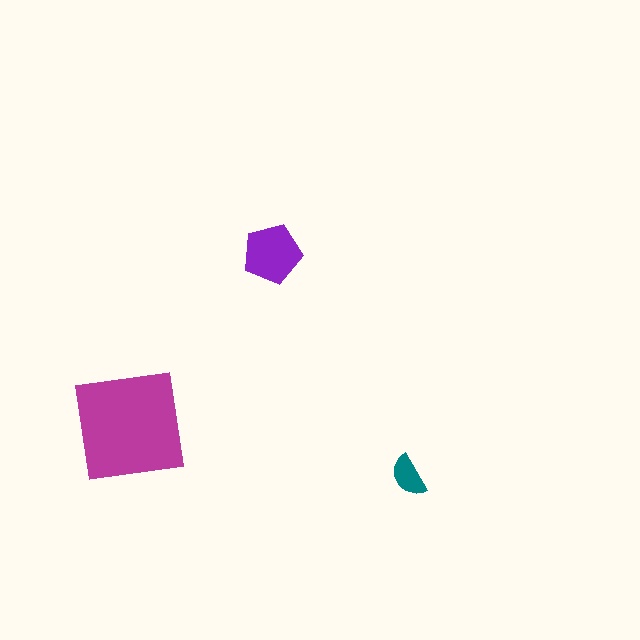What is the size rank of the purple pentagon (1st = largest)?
2nd.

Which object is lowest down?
The teal semicircle is bottommost.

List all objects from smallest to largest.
The teal semicircle, the purple pentagon, the magenta square.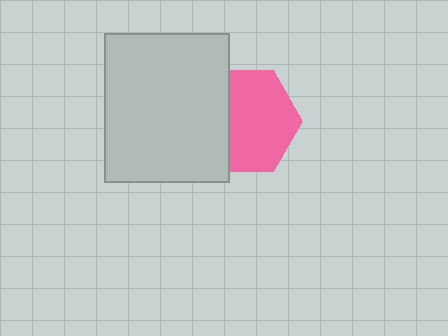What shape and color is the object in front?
The object in front is a light gray rectangle.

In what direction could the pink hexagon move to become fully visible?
The pink hexagon could move right. That would shift it out from behind the light gray rectangle entirely.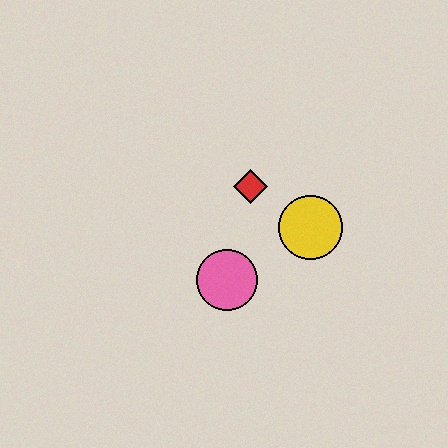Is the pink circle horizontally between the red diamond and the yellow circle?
No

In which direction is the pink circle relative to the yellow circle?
The pink circle is to the left of the yellow circle.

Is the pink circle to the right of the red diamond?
No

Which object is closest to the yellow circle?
The red diamond is closest to the yellow circle.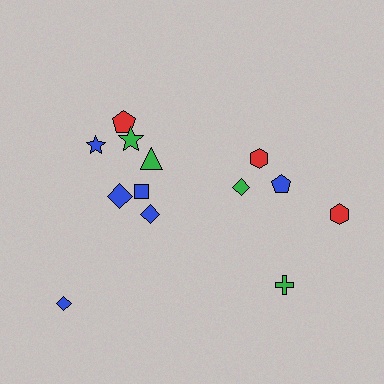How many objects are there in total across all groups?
There are 13 objects.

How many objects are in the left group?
There are 8 objects.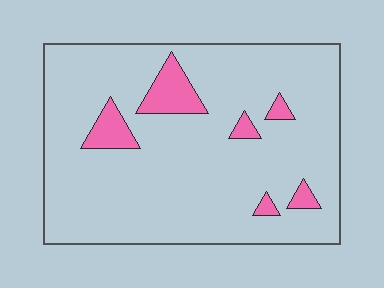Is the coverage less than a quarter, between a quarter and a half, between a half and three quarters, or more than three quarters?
Less than a quarter.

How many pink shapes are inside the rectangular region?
6.